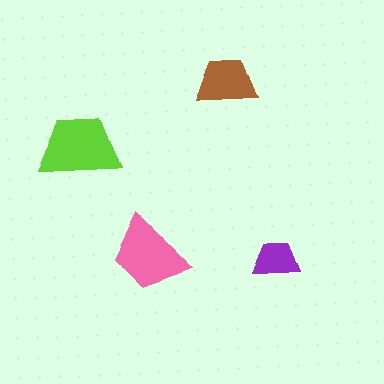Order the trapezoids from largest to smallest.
the lime one, the pink one, the brown one, the purple one.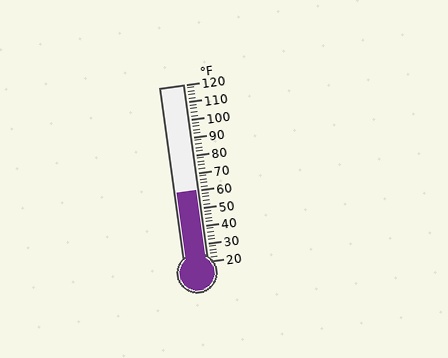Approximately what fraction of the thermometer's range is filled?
The thermometer is filled to approximately 40% of its range.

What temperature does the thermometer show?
The thermometer shows approximately 60°F.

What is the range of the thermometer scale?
The thermometer scale ranges from 20°F to 120°F.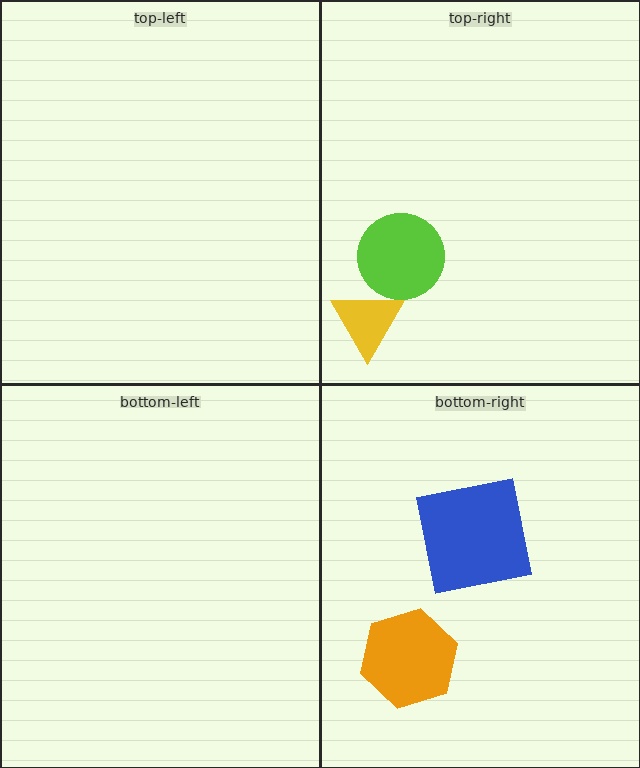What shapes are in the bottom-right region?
The orange hexagon, the blue square.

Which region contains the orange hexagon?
The bottom-right region.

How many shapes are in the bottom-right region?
2.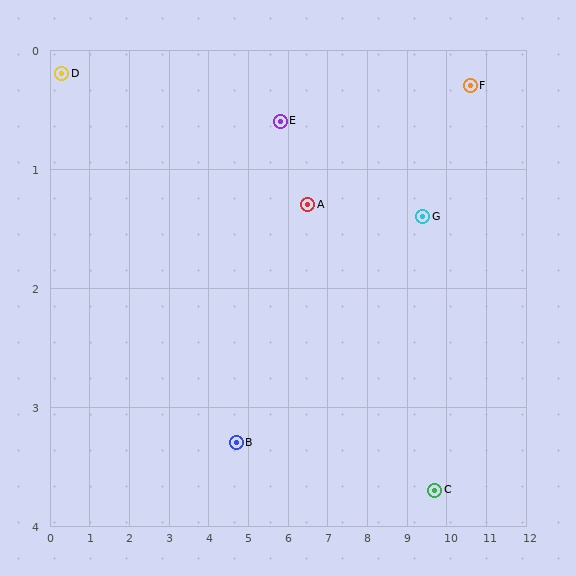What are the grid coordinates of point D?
Point D is at approximately (0.3, 0.2).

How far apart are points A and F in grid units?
Points A and F are about 4.2 grid units apart.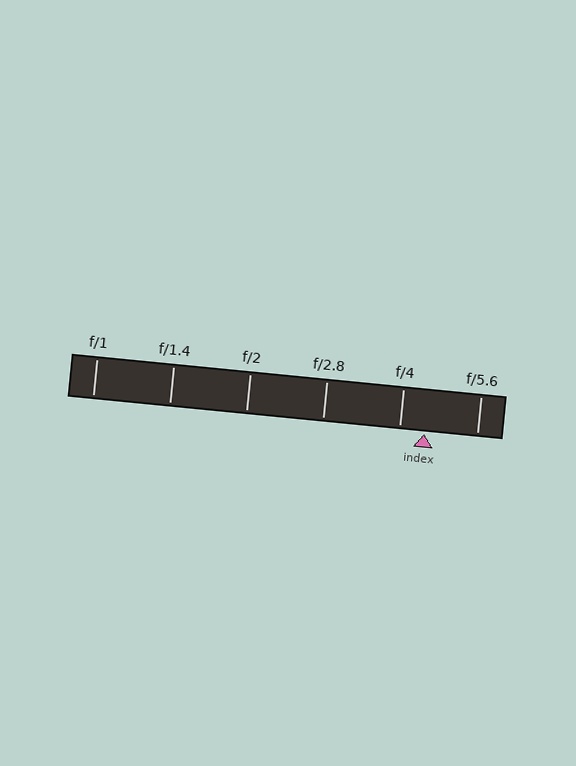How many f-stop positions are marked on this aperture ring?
There are 6 f-stop positions marked.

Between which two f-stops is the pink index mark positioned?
The index mark is between f/4 and f/5.6.